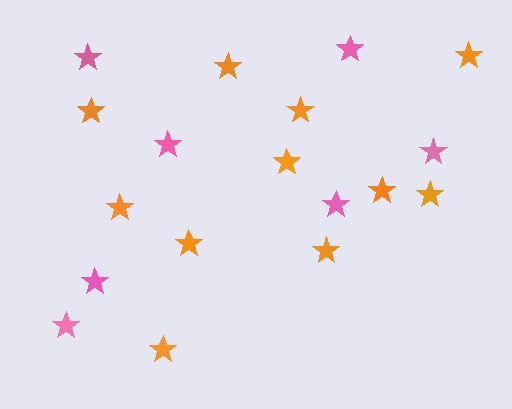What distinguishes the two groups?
There are 2 groups: one group of pink stars (7) and one group of orange stars (11).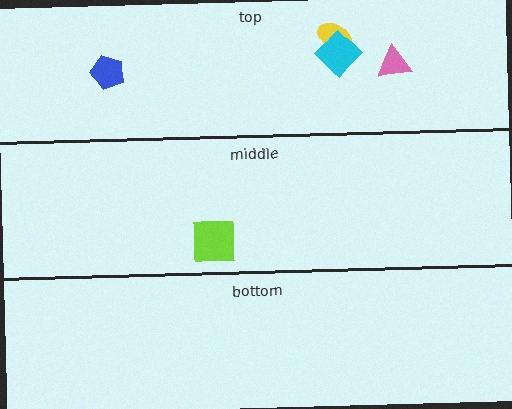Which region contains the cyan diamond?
The top region.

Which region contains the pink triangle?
The top region.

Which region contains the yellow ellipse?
The top region.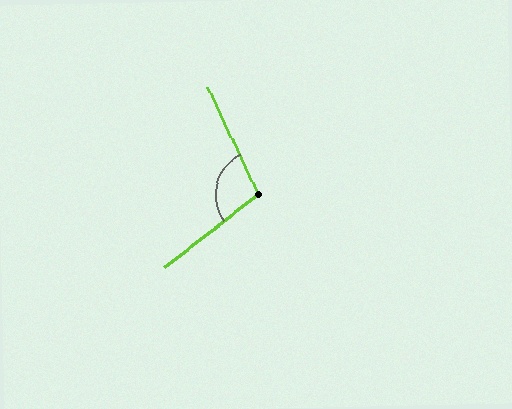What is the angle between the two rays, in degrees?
Approximately 102 degrees.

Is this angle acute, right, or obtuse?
It is obtuse.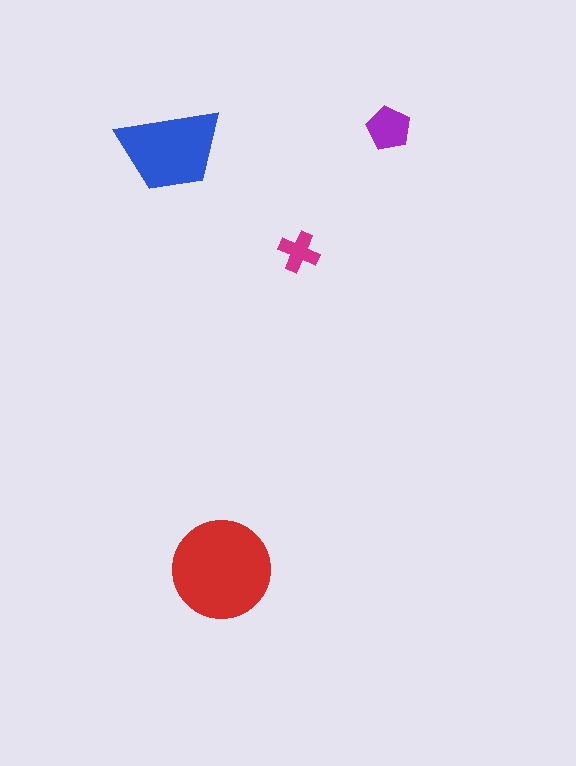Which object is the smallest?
The magenta cross.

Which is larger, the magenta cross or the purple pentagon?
The purple pentagon.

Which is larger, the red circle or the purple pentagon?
The red circle.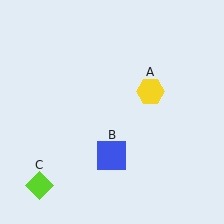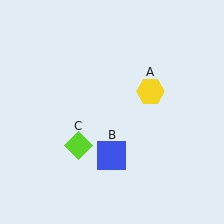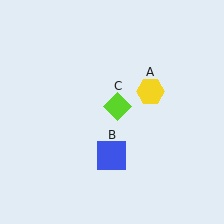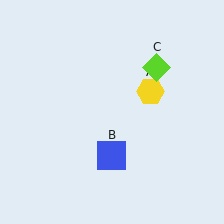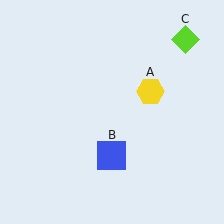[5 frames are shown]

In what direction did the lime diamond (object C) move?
The lime diamond (object C) moved up and to the right.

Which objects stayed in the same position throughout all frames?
Yellow hexagon (object A) and blue square (object B) remained stationary.